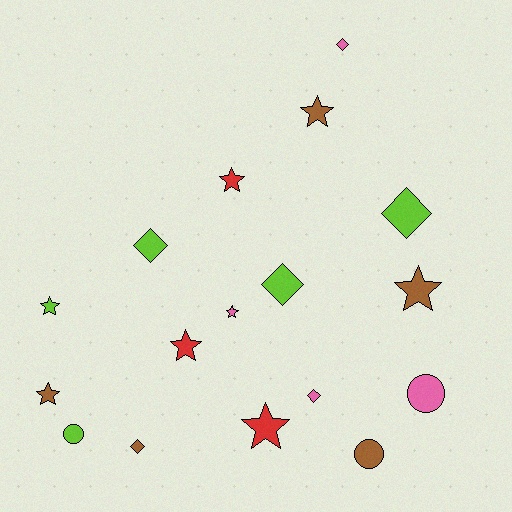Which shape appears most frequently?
Star, with 8 objects.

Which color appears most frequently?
Lime, with 5 objects.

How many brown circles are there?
There is 1 brown circle.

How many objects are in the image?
There are 17 objects.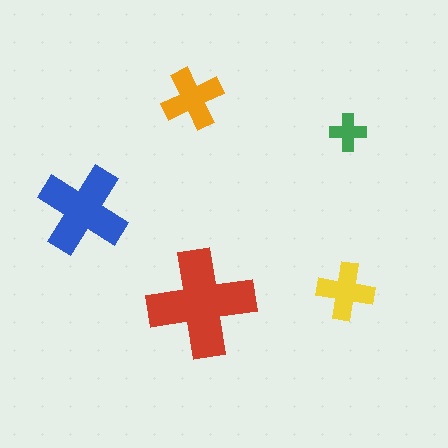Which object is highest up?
The orange cross is topmost.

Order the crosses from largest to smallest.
the red one, the blue one, the orange one, the yellow one, the green one.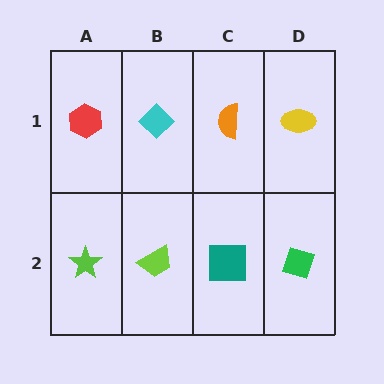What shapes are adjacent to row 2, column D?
A yellow ellipse (row 1, column D), a teal square (row 2, column C).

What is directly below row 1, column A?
A lime star.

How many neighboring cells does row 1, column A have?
2.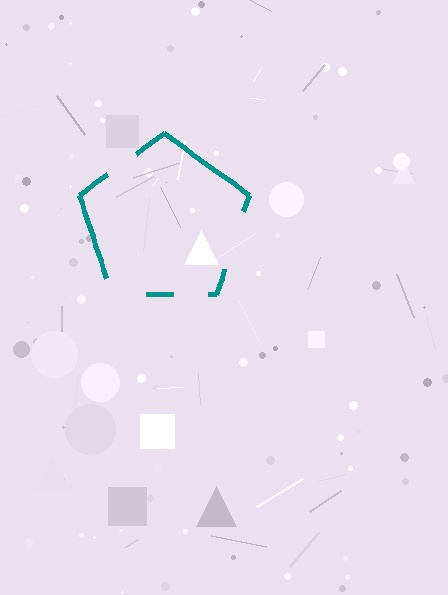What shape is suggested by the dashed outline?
The dashed outline suggests a pentagon.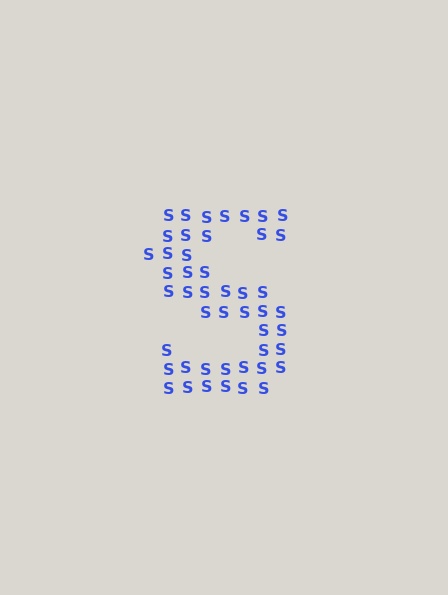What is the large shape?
The large shape is the letter S.